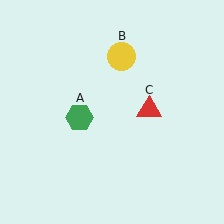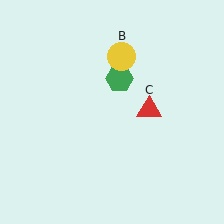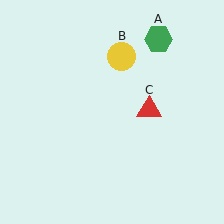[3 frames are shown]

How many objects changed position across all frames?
1 object changed position: green hexagon (object A).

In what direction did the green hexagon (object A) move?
The green hexagon (object A) moved up and to the right.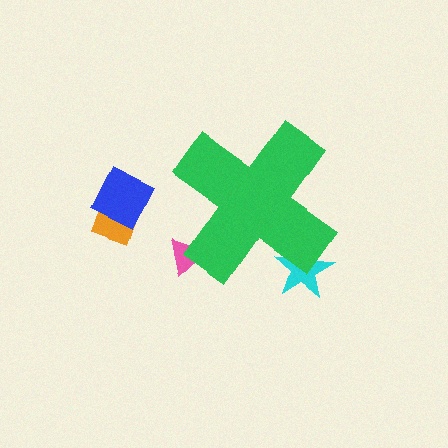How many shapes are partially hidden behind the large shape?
2 shapes are partially hidden.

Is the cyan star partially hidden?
Yes, the cyan star is partially hidden behind the green cross.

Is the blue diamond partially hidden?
No, the blue diamond is fully visible.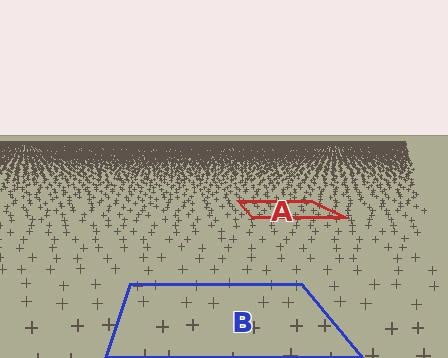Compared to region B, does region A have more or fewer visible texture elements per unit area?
Region A has more texture elements per unit area — they are packed more densely because it is farther away.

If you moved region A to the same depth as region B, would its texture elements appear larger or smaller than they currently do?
They would appear larger. At a closer depth, the same texture elements are projected at a bigger on-screen size.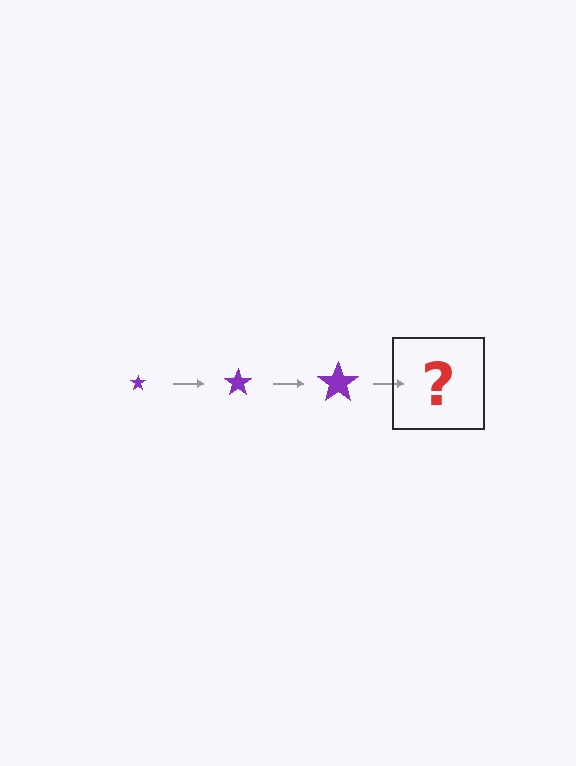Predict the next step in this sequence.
The next step is a purple star, larger than the previous one.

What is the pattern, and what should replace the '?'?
The pattern is that the star gets progressively larger each step. The '?' should be a purple star, larger than the previous one.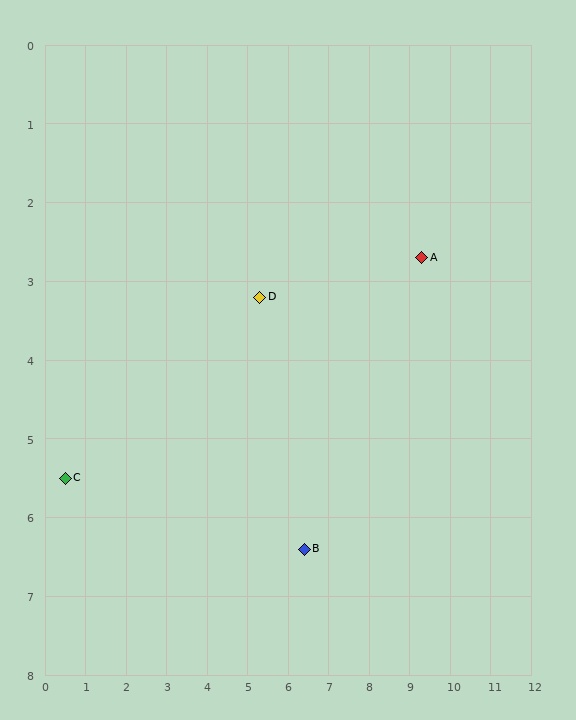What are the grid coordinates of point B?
Point B is at approximately (6.4, 6.4).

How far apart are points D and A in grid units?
Points D and A are about 4.0 grid units apart.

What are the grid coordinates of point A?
Point A is at approximately (9.3, 2.7).